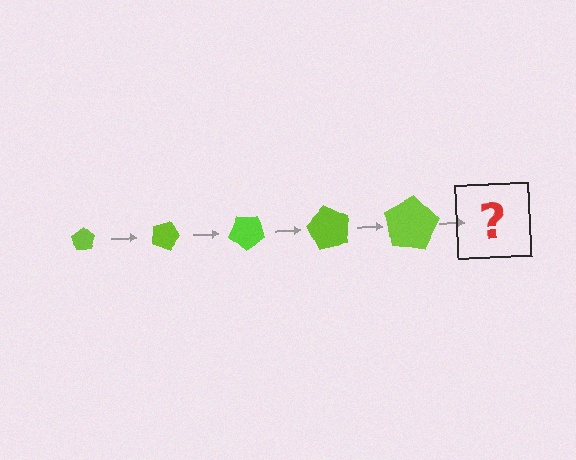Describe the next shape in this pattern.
It should be a pentagon, larger than the previous one and rotated 100 degrees from the start.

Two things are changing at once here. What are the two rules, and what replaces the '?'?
The two rules are that the pentagon grows larger each step and it rotates 20 degrees each step. The '?' should be a pentagon, larger than the previous one and rotated 100 degrees from the start.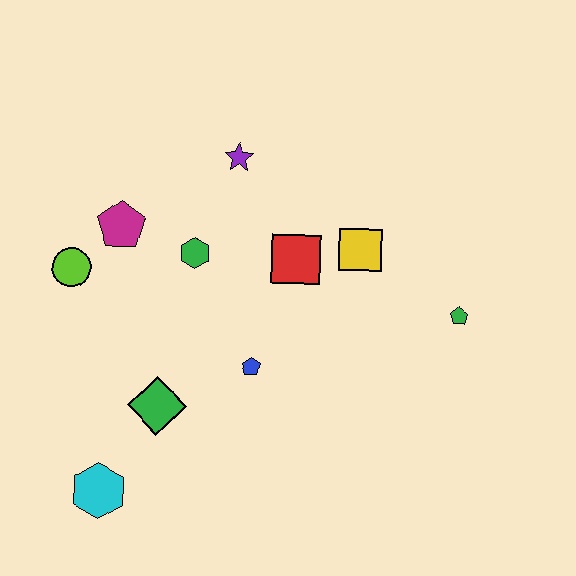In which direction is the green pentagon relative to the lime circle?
The green pentagon is to the right of the lime circle.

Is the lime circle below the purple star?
Yes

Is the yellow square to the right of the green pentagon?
No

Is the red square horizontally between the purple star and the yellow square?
Yes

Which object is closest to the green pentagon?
The yellow square is closest to the green pentagon.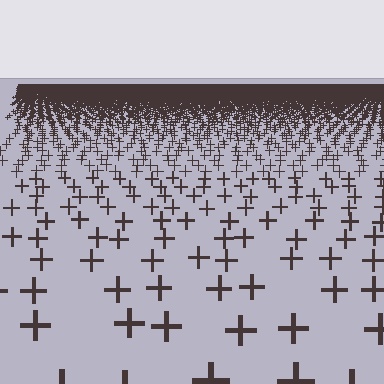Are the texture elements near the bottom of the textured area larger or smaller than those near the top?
Larger. Near the bottom, elements are closer to the viewer and appear at a bigger on-screen size.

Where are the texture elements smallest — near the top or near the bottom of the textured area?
Near the top.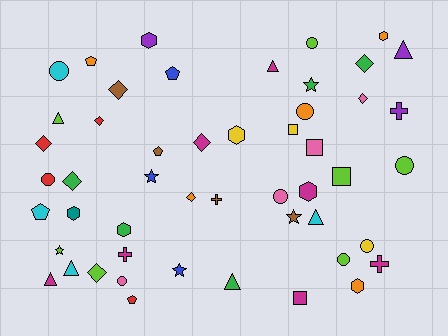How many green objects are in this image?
There are 5 green objects.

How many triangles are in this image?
There are 7 triangles.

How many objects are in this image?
There are 50 objects.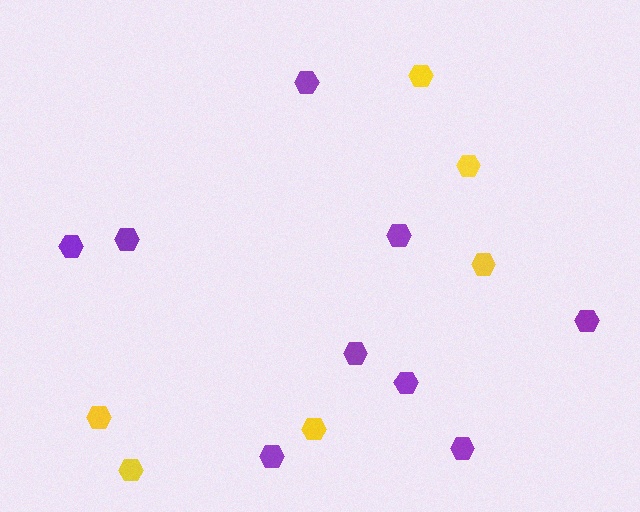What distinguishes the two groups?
There are 2 groups: one group of purple hexagons (9) and one group of yellow hexagons (6).